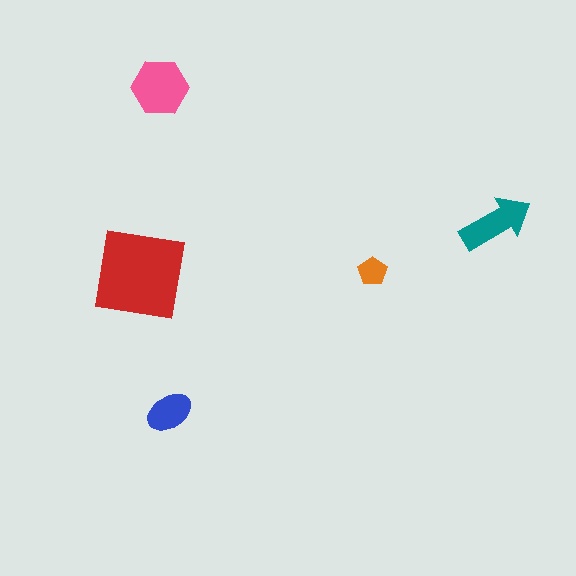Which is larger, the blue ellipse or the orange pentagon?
The blue ellipse.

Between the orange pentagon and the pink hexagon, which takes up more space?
The pink hexagon.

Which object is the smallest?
The orange pentagon.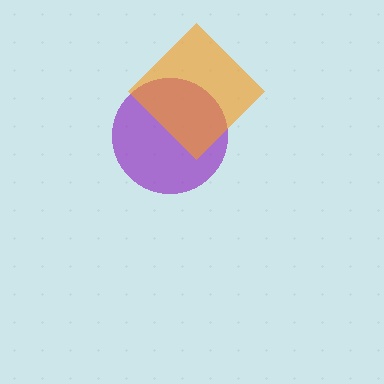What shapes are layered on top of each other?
The layered shapes are: a purple circle, an orange diamond.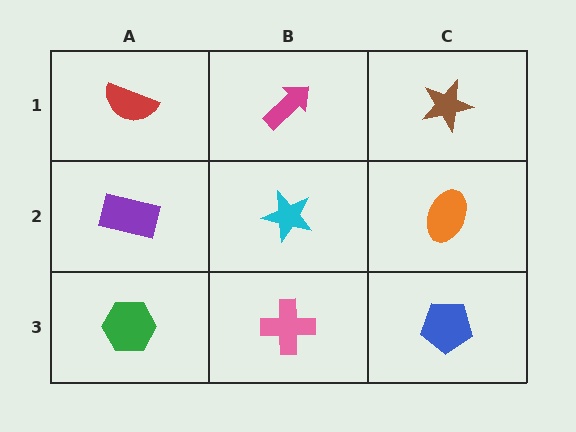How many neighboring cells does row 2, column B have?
4.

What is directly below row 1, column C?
An orange ellipse.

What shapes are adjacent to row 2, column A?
A red semicircle (row 1, column A), a green hexagon (row 3, column A), a cyan star (row 2, column B).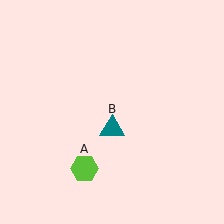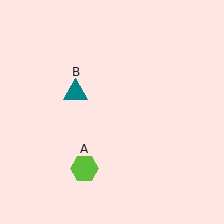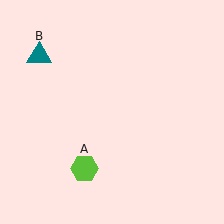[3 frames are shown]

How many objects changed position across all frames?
1 object changed position: teal triangle (object B).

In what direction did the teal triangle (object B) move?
The teal triangle (object B) moved up and to the left.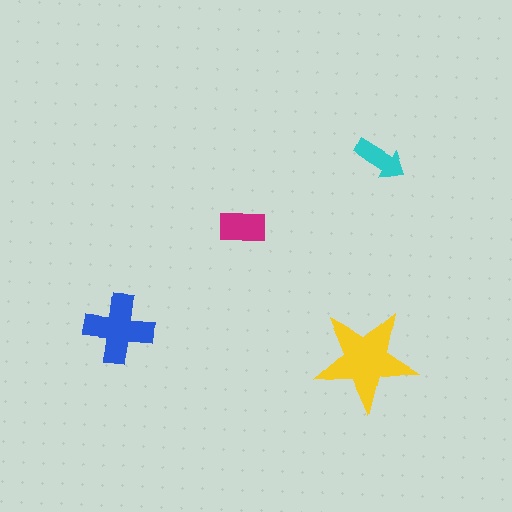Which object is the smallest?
The cyan arrow.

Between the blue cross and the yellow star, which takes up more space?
The yellow star.